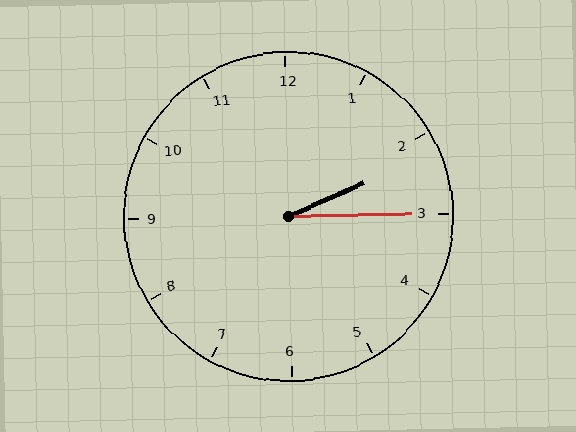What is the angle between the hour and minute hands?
Approximately 22 degrees.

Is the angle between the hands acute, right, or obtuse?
It is acute.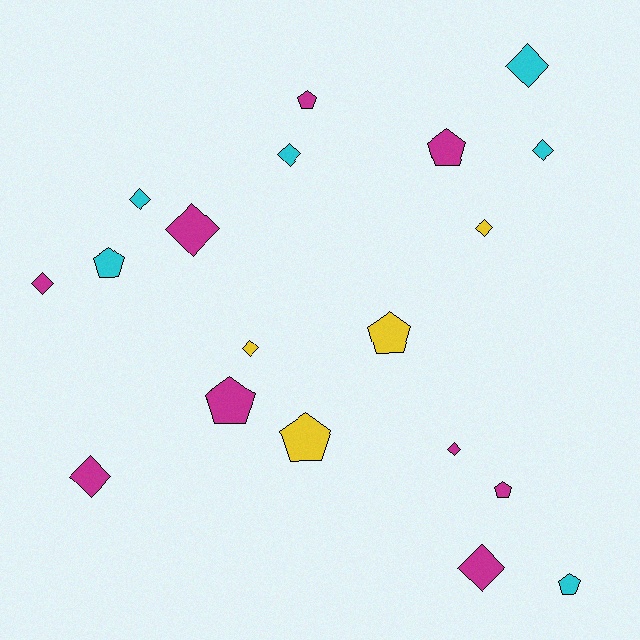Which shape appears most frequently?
Diamond, with 11 objects.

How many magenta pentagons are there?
There are 4 magenta pentagons.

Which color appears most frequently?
Magenta, with 9 objects.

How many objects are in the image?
There are 19 objects.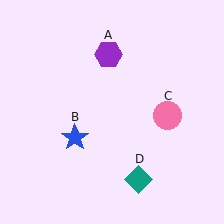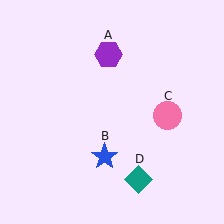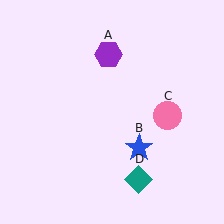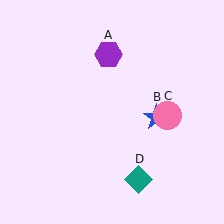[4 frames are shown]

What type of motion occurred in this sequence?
The blue star (object B) rotated counterclockwise around the center of the scene.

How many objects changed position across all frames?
1 object changed position: blue star (object B).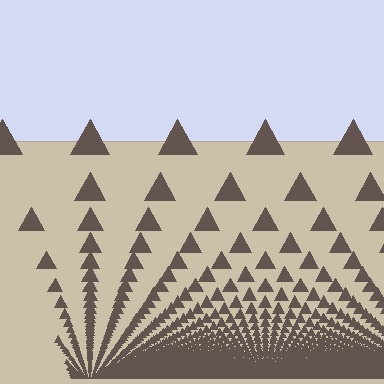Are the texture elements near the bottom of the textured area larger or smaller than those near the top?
Smaller. The gradient is inverted — elements near the bottom are smaller and denser.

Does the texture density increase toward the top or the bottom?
Density increases toward the bottom.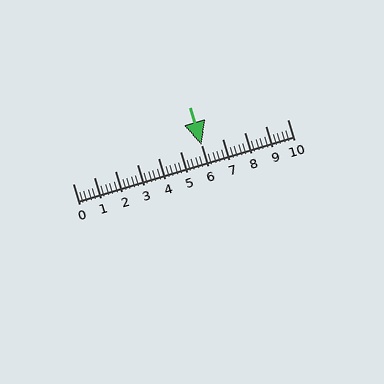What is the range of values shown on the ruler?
The ruler shows values from 0 to 10.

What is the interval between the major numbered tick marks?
The major tick marks are spaced 1 units apart.